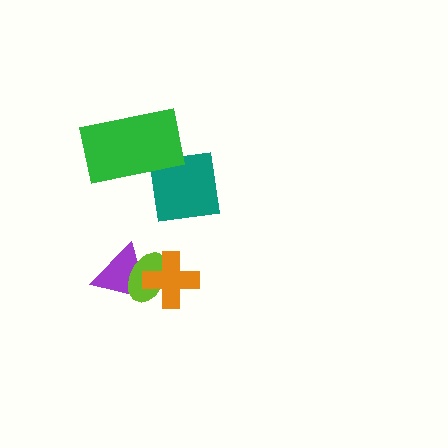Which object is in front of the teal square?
The green rectangle is in front of the teal square.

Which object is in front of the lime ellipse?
The orange cross is in front of the lime ellipse.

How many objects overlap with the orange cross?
2 objects overlap with the orange cross.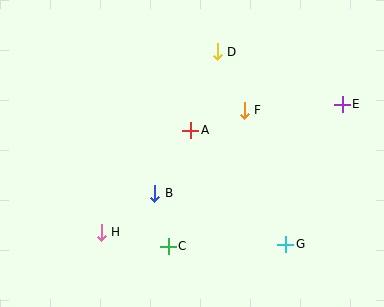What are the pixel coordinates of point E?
Point E is at (342, 104).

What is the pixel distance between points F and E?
The distance between F and E is 98 pixels.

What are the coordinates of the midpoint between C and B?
The midpoint between C and B is at (161, 220).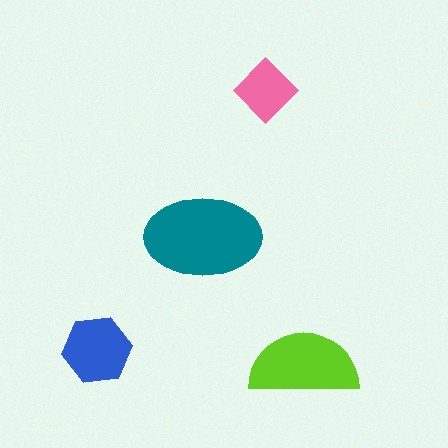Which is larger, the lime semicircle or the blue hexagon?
The lime semicircle.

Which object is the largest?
The teal ellipse.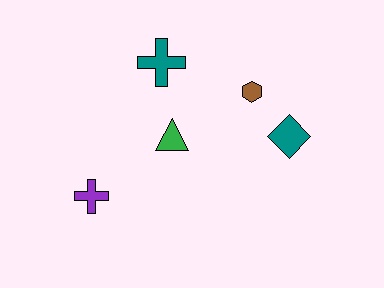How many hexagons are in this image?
There is 1 hexagon.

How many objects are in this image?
There are 5 objects.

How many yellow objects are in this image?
There are no yellow objects.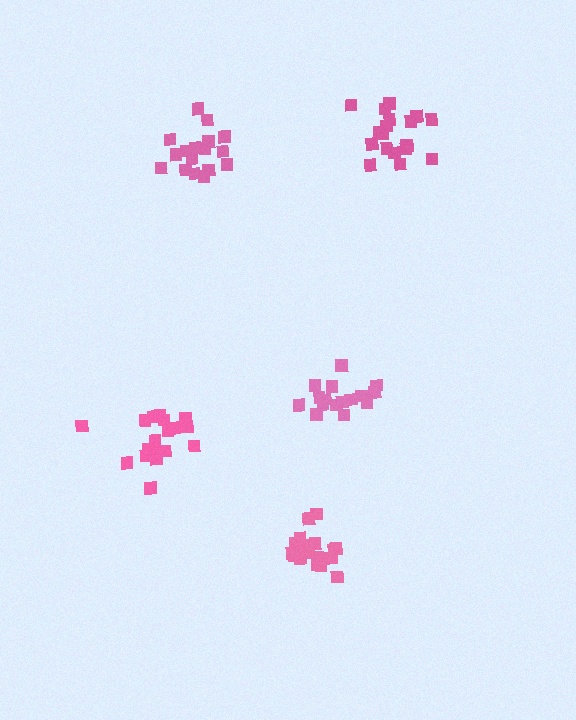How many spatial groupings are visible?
There are 5 spatial groupings.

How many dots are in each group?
Group 1: 16 dots, Group 2: 17 dots, Group 3: 19 dots, Group 4: 18 dots, Group 5: 18 dots (88 total).